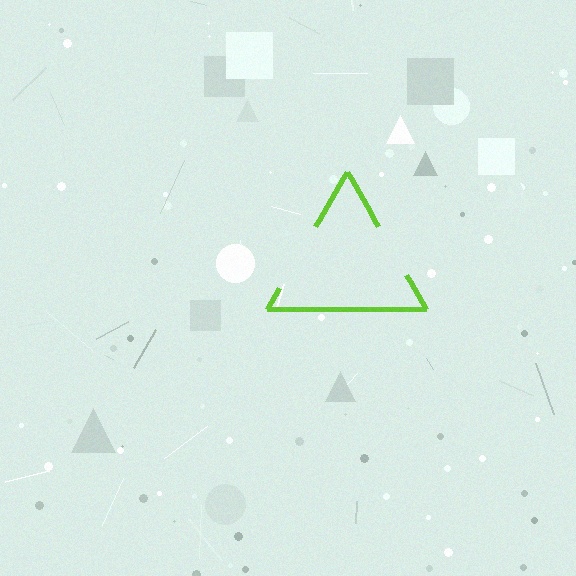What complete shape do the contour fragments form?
The contour fragments form a triangle.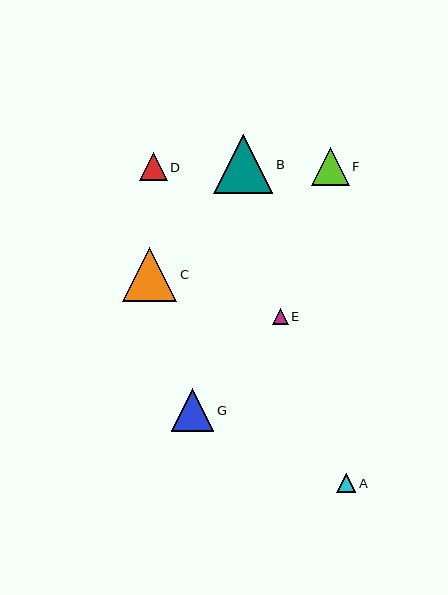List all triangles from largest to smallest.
From largest to smallest: B, C, G, F, D, A, E.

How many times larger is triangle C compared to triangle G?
Triangle C is approximately 1.3 times the size of triangle G.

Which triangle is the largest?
Triangle B is the largest with a size of approximately 60 pixels.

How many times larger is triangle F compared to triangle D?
Triangle F is approximately 1.3 times the size of triangle D.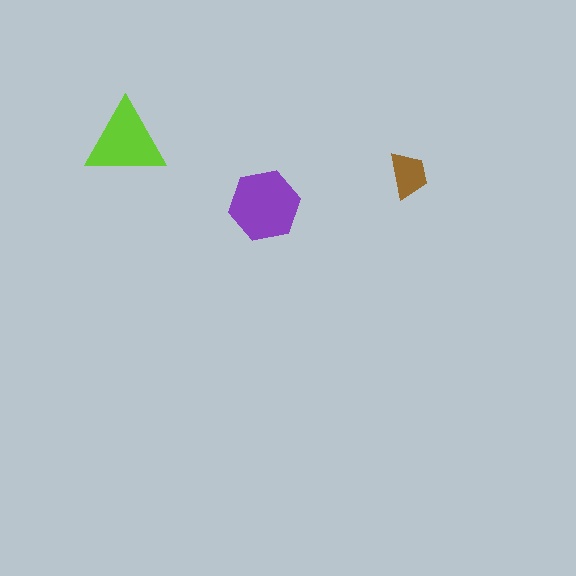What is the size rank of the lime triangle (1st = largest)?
2nd.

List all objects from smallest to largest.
The brown trapezoid, the lime triangle, the purple hexagon.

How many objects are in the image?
There are 3 objects in the image.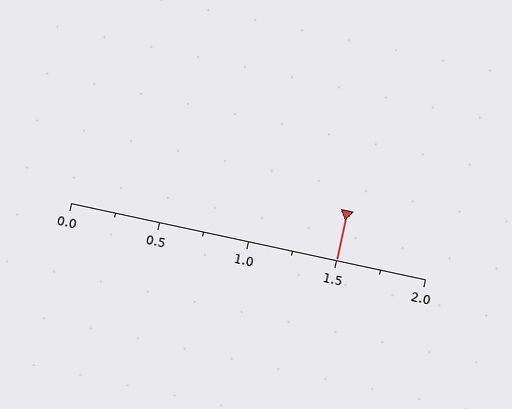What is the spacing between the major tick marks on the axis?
The major ticks are spaced 0.5 apart.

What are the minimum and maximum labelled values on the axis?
The axis runs from 0.0 to 2.0.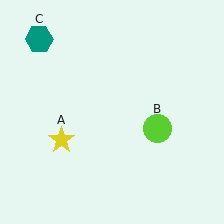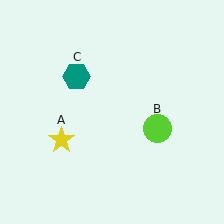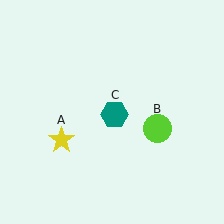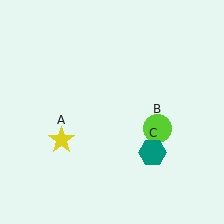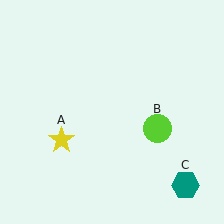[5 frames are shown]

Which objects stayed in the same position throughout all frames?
Yellow star (object A) and lime circle (object B) remained stationary.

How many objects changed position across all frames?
1 object changed position: teal hexagon (object C).